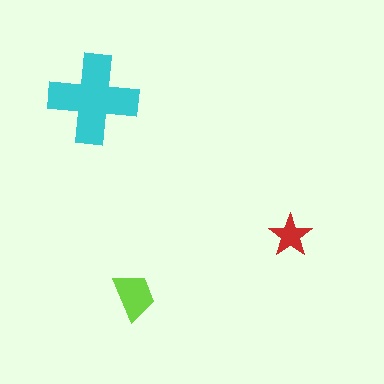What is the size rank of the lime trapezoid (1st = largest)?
2nd.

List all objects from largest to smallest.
The cyan cross, the lime trapezoid, the red star.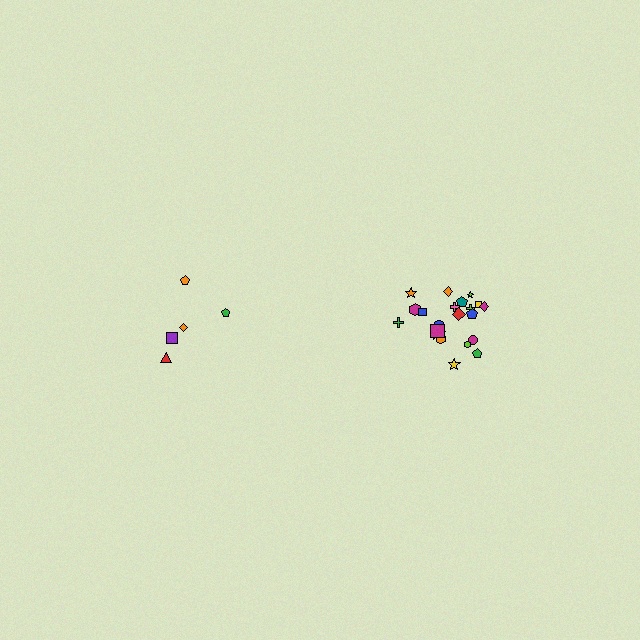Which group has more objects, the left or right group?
The right group.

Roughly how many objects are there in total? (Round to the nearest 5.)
Roughly 25 objects in total.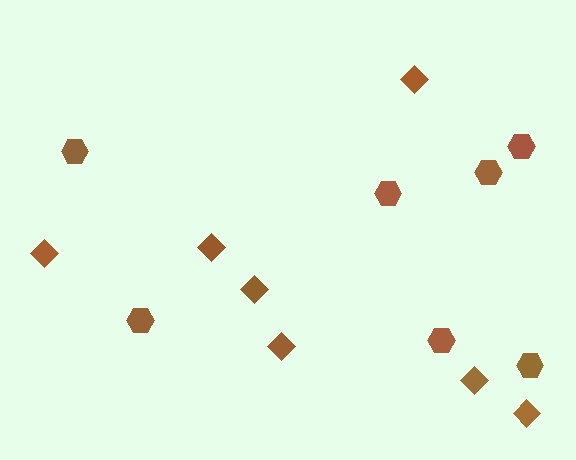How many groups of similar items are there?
There are 2 groups: one group of hexagons (7) and one group of diamonds (7).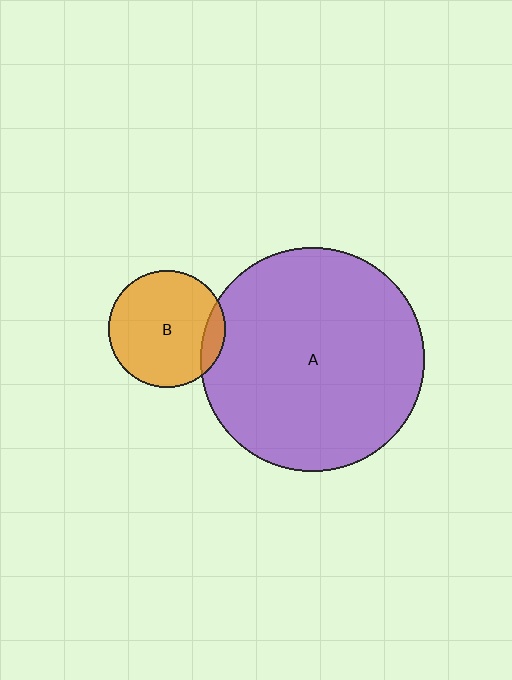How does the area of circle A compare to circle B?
Approximately 3.7 times.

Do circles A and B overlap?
Yes.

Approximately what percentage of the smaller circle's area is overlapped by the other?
Approximately 10%.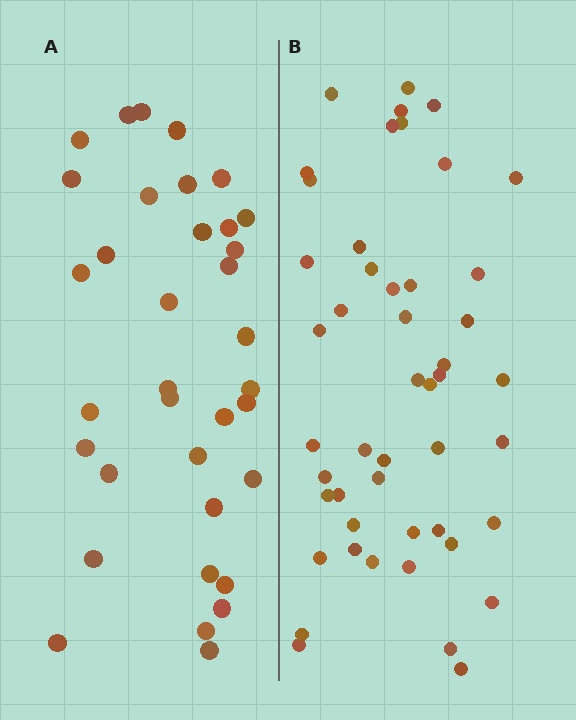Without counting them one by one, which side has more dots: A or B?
Region B (the right region) has more dots.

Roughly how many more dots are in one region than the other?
Region B has approximately 15 more dots than region A.